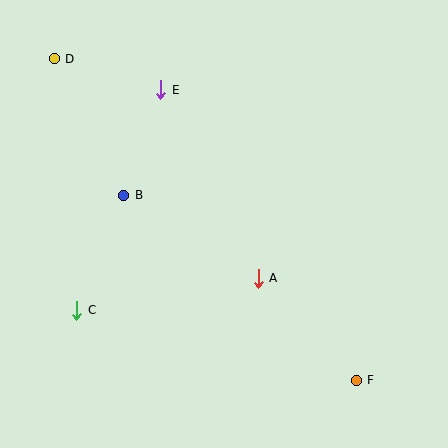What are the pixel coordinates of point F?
Point F is at (356, 380).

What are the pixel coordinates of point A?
Point A is at (258, 278).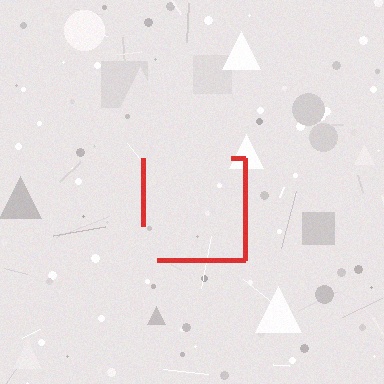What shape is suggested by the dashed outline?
The dashed outline suggests a square.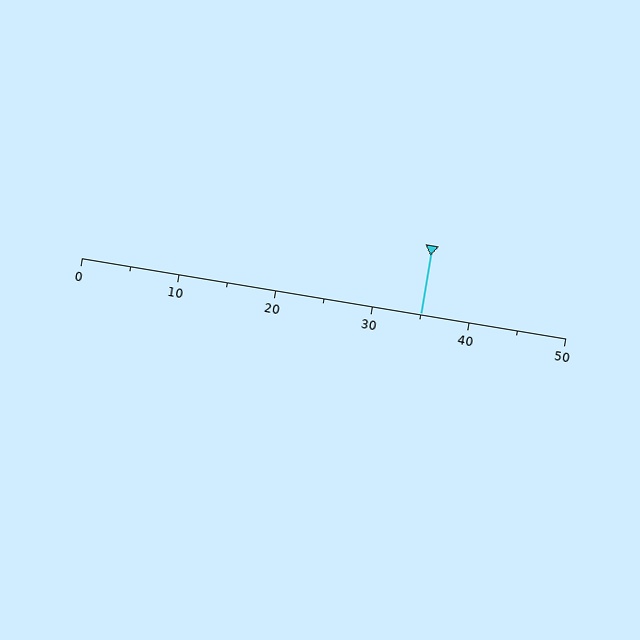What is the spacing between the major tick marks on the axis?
The major ticks are spaced 10 apart.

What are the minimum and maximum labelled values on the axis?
The axis runs from 0 to 50.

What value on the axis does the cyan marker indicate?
The marker indicates approximately 35.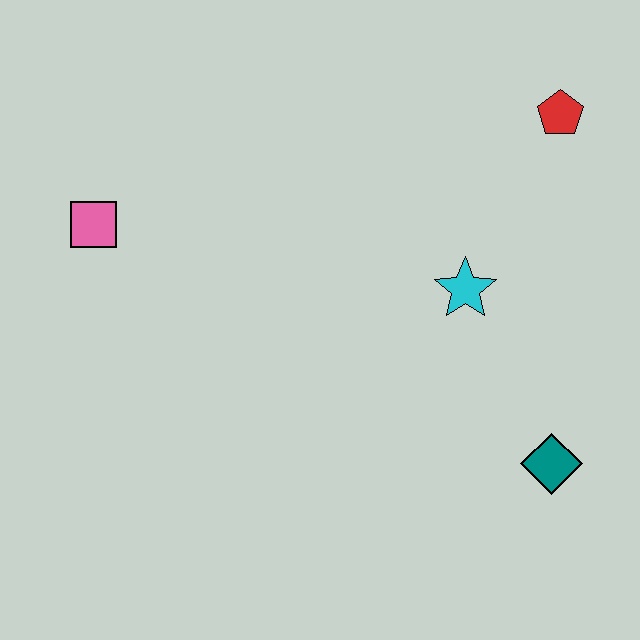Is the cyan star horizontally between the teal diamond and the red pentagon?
No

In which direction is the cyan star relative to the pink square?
The cyan star is to the right of the pink square.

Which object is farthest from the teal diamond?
The pink square is farthest from the teal diamond.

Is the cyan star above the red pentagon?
No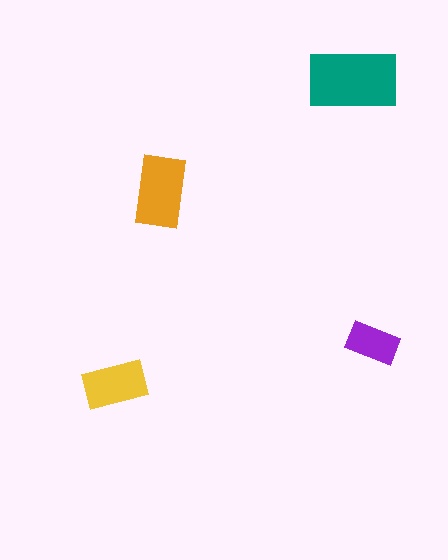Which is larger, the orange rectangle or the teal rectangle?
The teal one.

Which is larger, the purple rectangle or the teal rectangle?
The teal one.